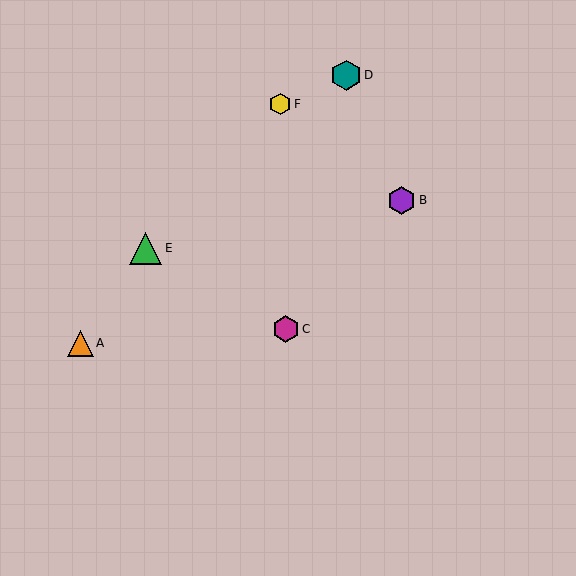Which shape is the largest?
The green triangle (labeled E) is the largest.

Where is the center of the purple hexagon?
The center of the purple hexagon is at (402, 200).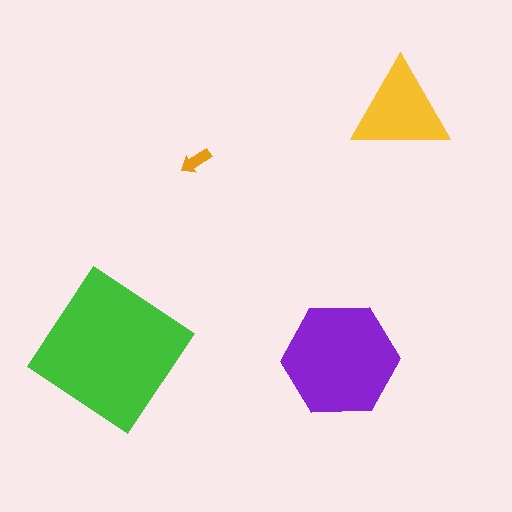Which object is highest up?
The yellow triangle is topmost.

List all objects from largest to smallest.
The green diamond, the purple hexagon, the yellow triangle, the orange arrow.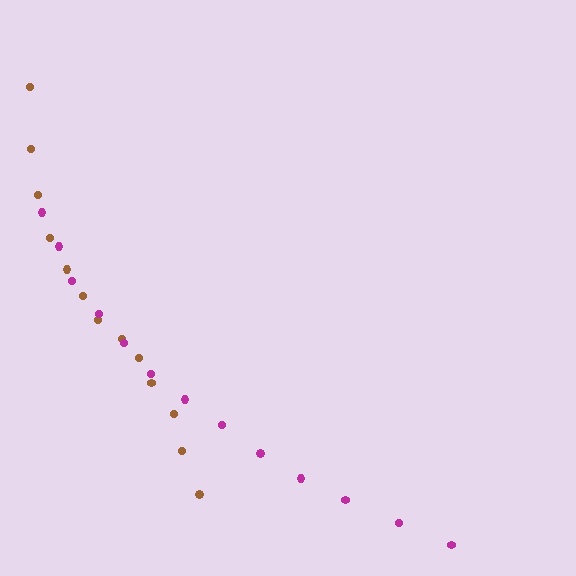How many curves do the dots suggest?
There are 2 distinct paths.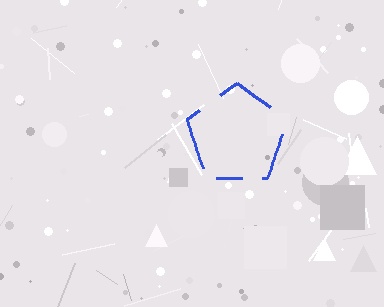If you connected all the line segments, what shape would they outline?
They would outline a pentagon.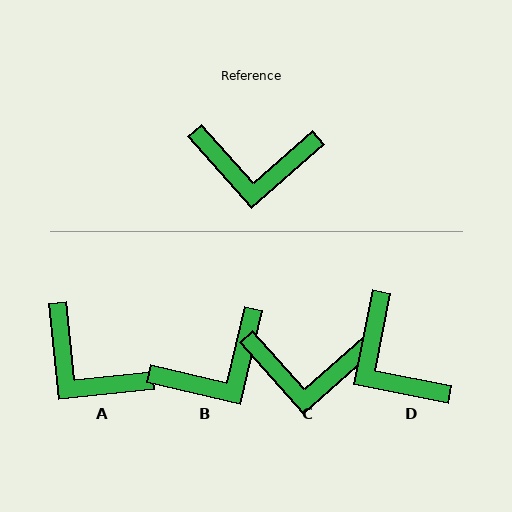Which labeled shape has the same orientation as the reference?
C.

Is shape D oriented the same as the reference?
No, it is off by about 53 degrees.